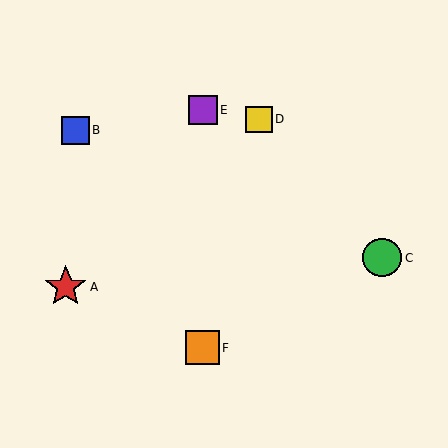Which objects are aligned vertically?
Objects E, F are aligned vertically.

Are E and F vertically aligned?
Yes, both are at x≈203.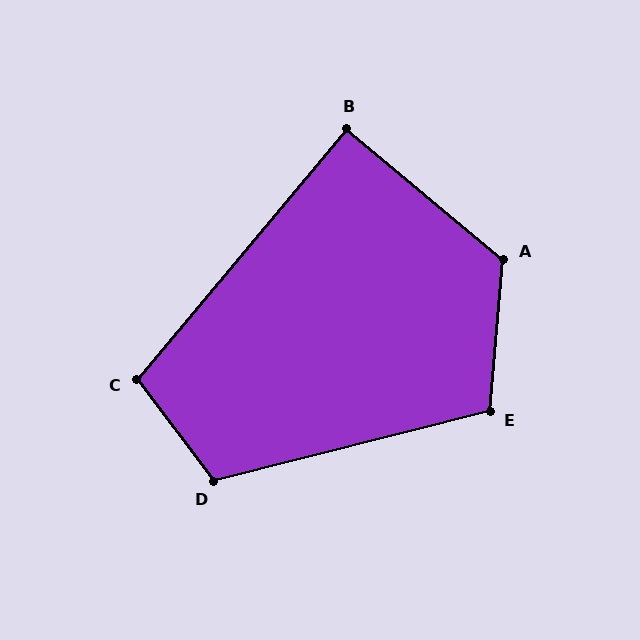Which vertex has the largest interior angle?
A, at approximately 125 degrees.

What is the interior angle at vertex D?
Approximately 113 degrees (obtuse).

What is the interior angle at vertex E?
Approximately 109 degrees (obtuse).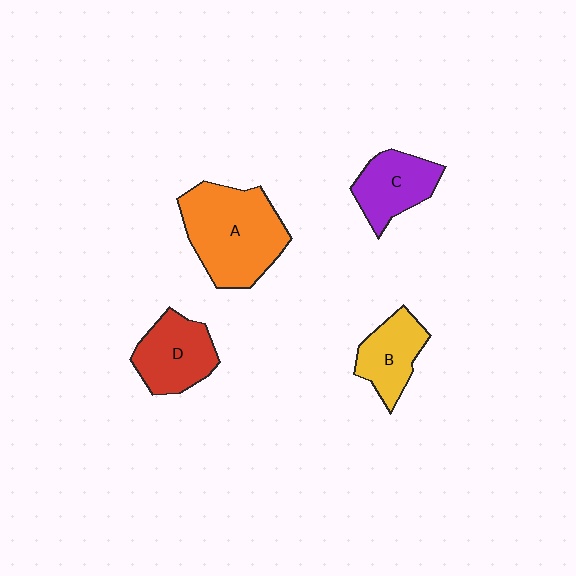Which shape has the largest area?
Shape A (orange).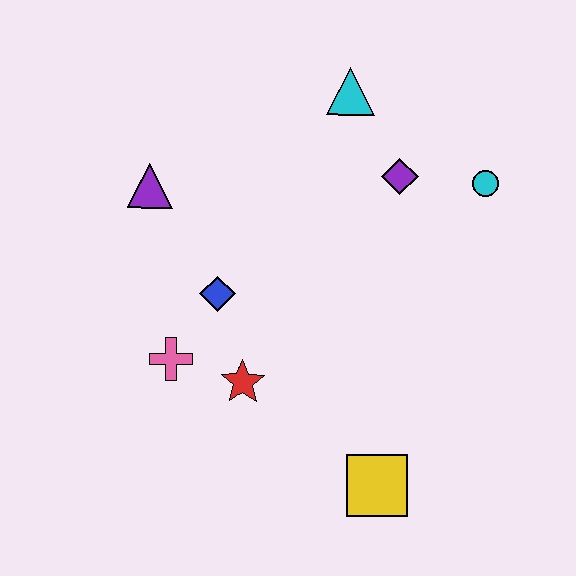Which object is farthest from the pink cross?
The cyan circle is farthest from the pink cross.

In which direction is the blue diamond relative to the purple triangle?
The blue diamond is below the purple triangle.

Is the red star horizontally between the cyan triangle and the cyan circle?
No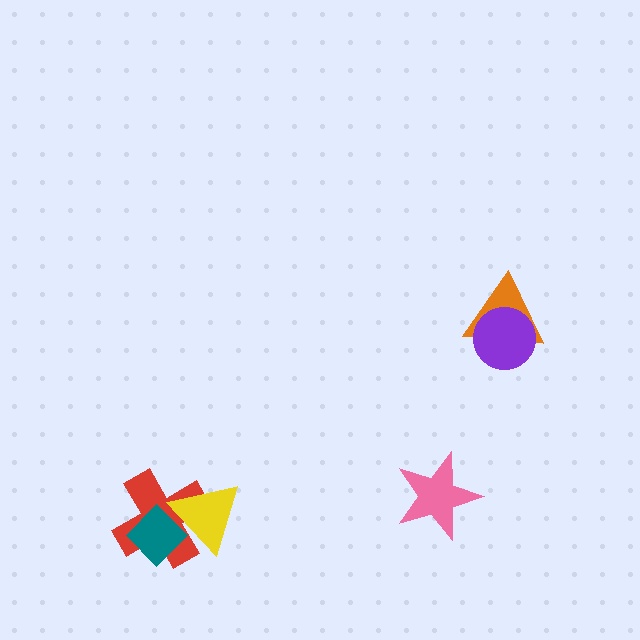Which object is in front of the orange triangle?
The purple circle is in front of the orange triangle.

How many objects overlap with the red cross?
2 objects overlap with the red cross.